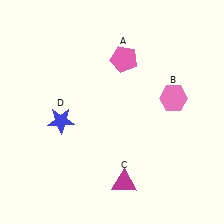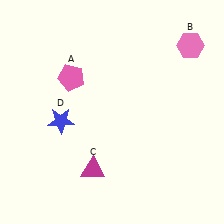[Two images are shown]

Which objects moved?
The objects that moved are: the pink pentagon (A), the pink hexagon (B), the magenta triangle (C).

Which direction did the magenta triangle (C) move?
The magenta triangle (C) moved left.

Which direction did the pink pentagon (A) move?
The pink pentagon (A) moved left.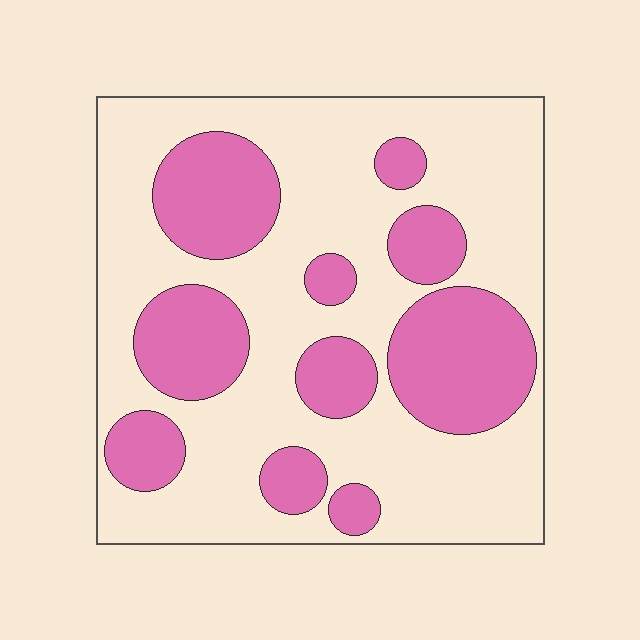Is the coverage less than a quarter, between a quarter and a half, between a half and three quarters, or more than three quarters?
Between a quarter and a half.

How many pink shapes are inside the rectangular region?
10.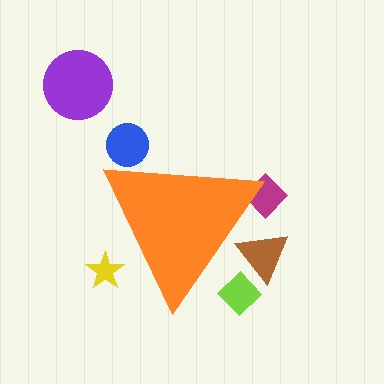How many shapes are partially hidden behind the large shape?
5 shapes are partially hidden.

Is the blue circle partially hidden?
Yes, the blue circle is partially hidden behind the orange triangle.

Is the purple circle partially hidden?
No, the purple circle is fully visible.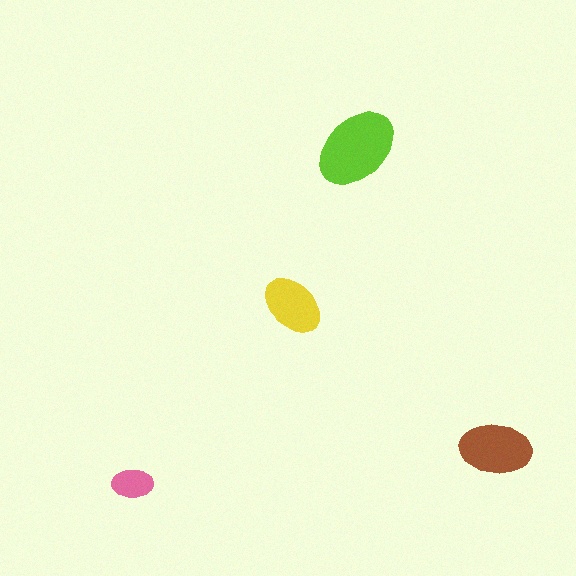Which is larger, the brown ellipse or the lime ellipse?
The lime one.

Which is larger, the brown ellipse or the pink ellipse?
The brown one.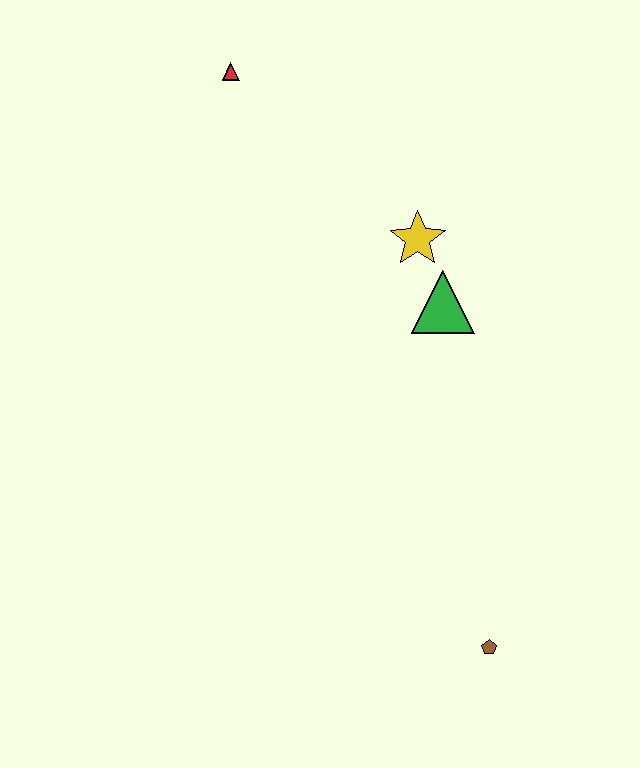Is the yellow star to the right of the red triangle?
Yes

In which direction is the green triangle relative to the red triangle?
The green triangle is below the red triangle.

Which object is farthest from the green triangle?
The brown pentagon is farthest from the green triangle.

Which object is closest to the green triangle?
The yellow star is closest to the green triangle.